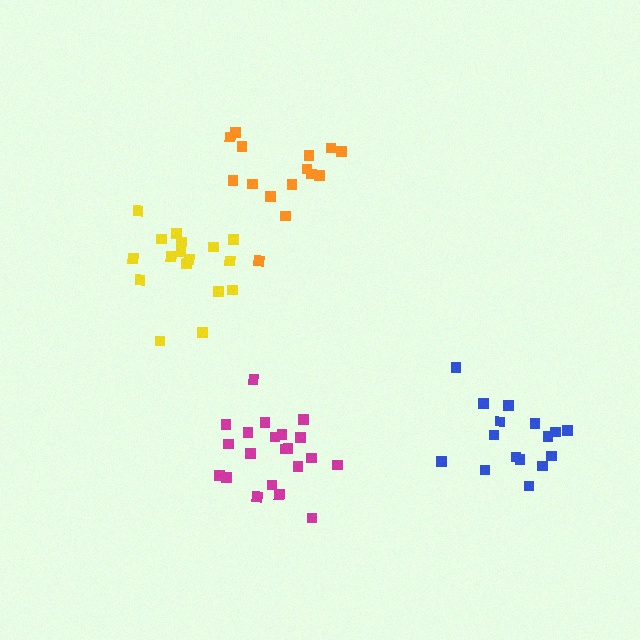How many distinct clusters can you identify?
There are 4 distinct clusters.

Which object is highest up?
The orange cluster is topmost.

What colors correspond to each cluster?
The clusters are colored: yellow, orange, magenta, blue.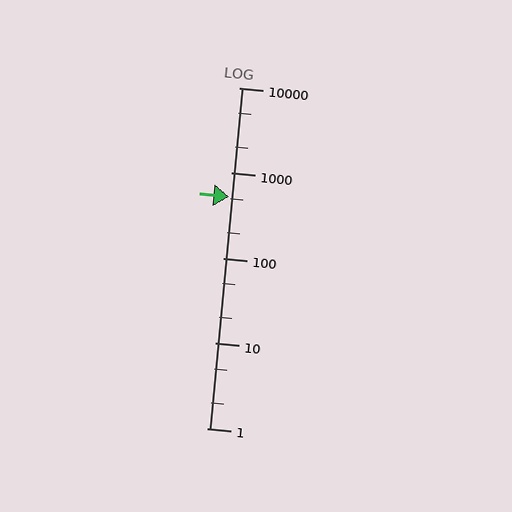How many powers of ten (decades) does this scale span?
The scale spans 4 decades, from 1 to 10000.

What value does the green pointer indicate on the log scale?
The pointer indicates approximately 520.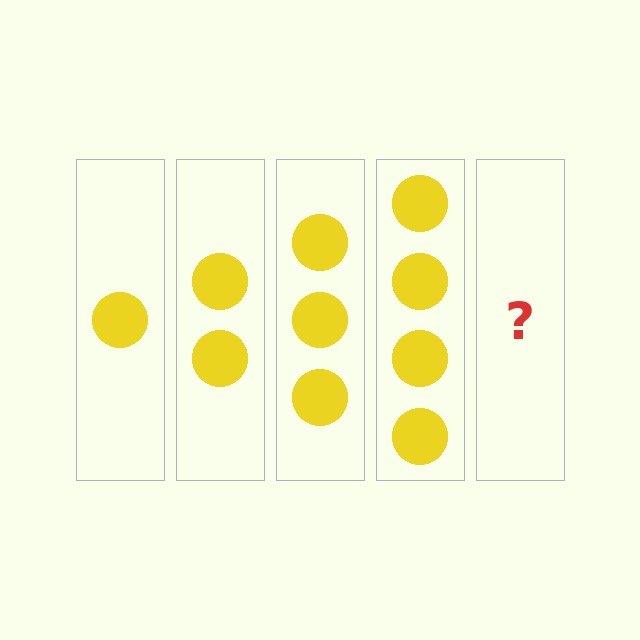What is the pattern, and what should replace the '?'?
The pattern is that each step adds one more circle. The '?' should be 5 circles.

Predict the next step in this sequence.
The next step is 5 circles.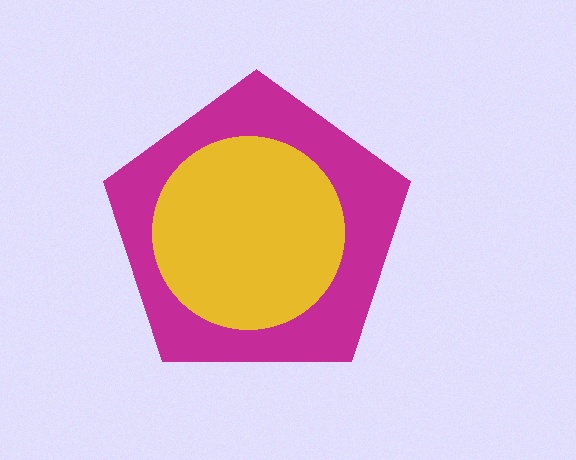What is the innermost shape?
The yellow circle.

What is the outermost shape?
The magenta pentagon.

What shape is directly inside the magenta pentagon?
The yellow circle.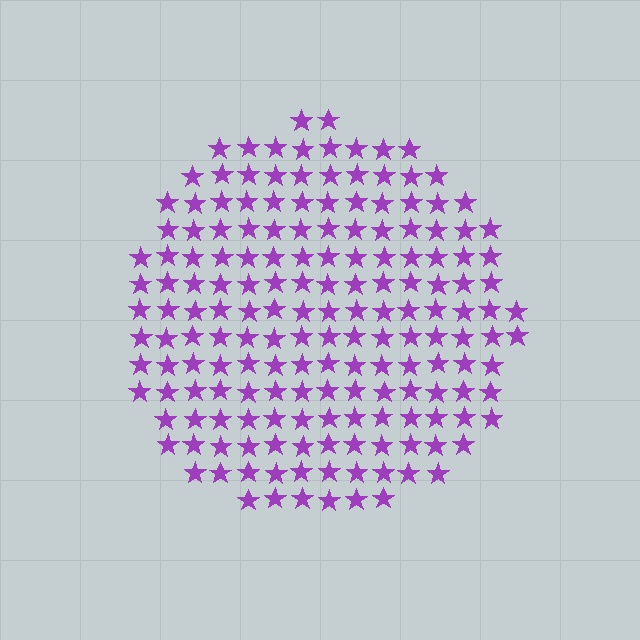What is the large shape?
The large shape is a circle.